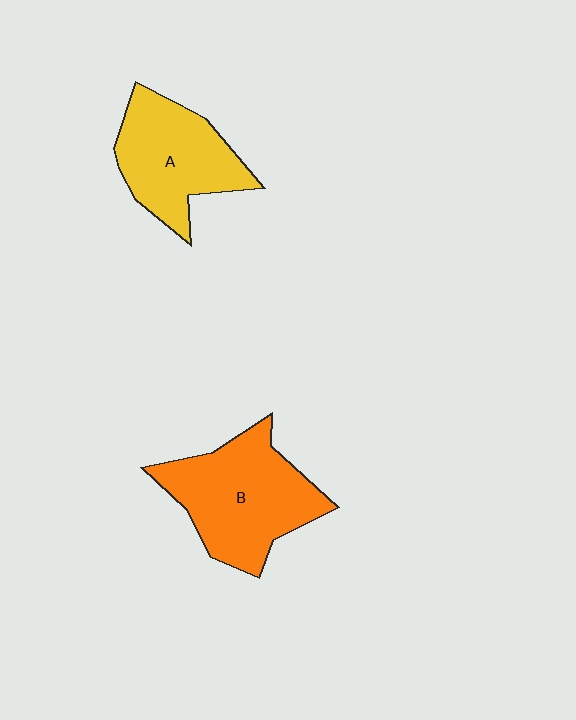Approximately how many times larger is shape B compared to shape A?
Approximately 1.2 times.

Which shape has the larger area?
Shape B (orange).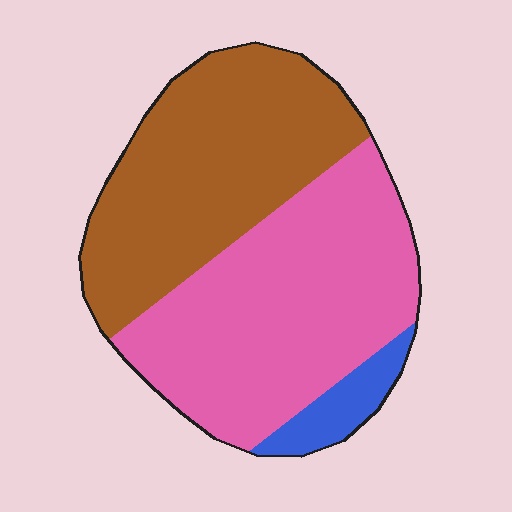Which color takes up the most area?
Pink, at roughly 50%.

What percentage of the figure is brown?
Brown takes up about two fifths (2/5) of the figure.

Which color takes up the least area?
Blue, at roughly 5%.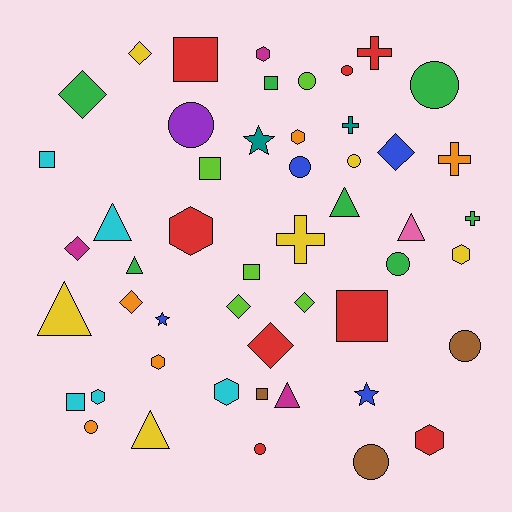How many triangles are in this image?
There are 7 triangles.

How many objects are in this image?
There are 50 objects.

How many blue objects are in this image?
There are 4 blue objects.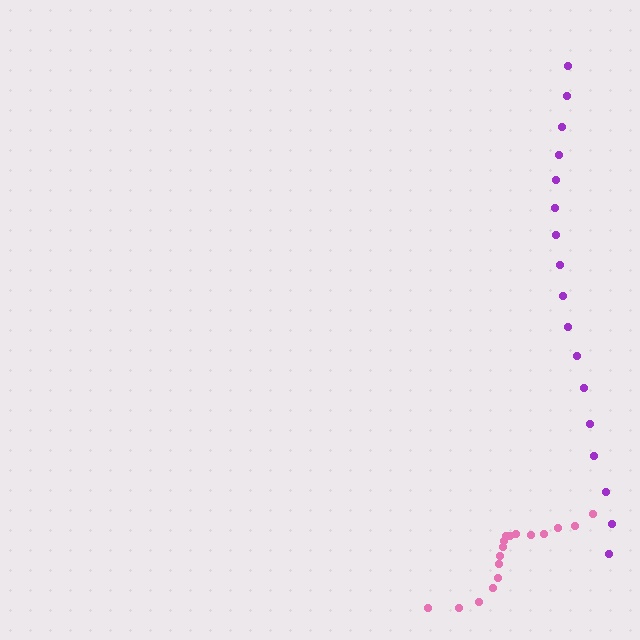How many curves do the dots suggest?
There are 2 distinct paths.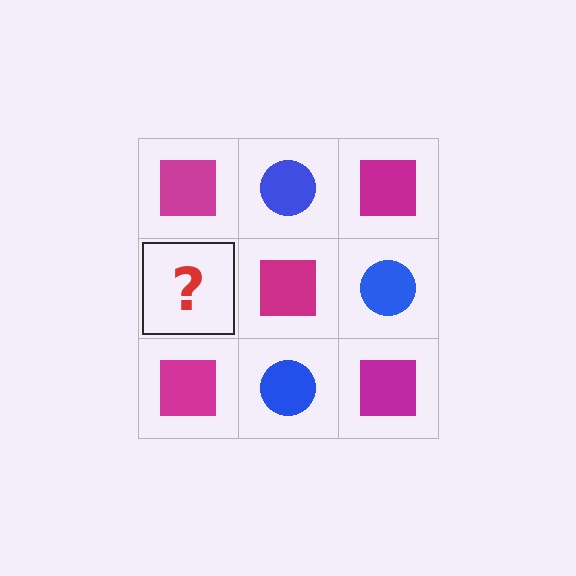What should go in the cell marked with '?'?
The missing cell should contain a blue circle.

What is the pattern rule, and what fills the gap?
The rule is that it alternates magenta square and blue circle in a checkerboard pattern. The gap should be filled with a blue circle.